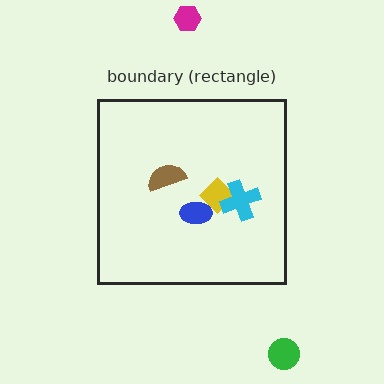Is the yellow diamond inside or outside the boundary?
Inside.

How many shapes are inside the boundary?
4 inside, 2 outside.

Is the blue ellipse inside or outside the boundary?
Inside.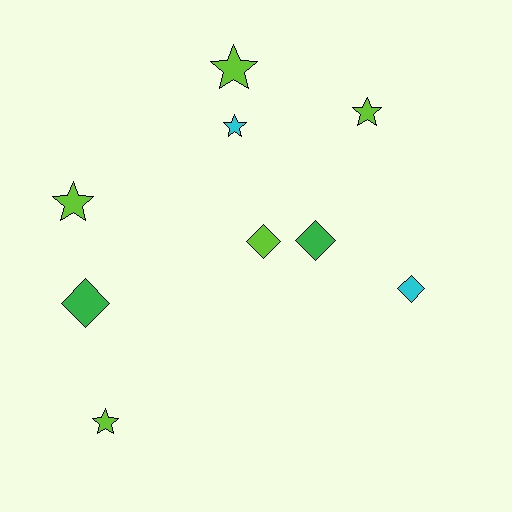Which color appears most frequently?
Lime, with 5 objects.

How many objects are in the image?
There are 9 objects.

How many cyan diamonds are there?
There is 1 cyan diamond.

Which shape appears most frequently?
Star, with 5 objects.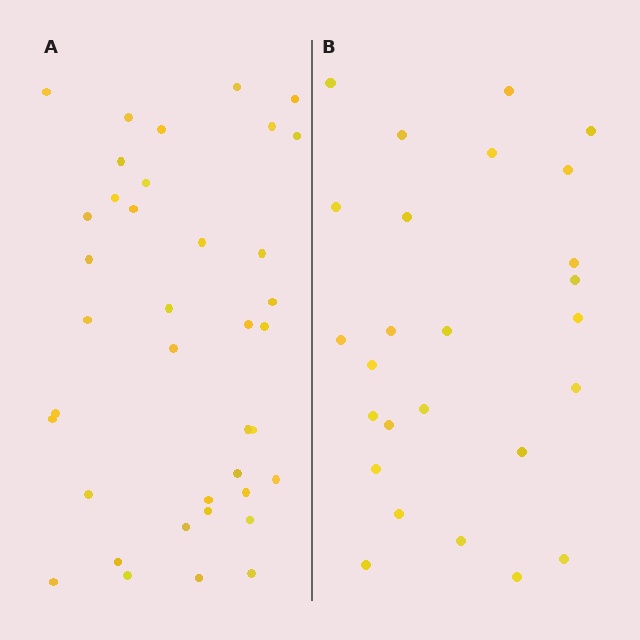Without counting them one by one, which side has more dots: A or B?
Region A (the left region) has more dots.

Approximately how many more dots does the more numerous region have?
Region A has roughly 12 or so more dots than region B.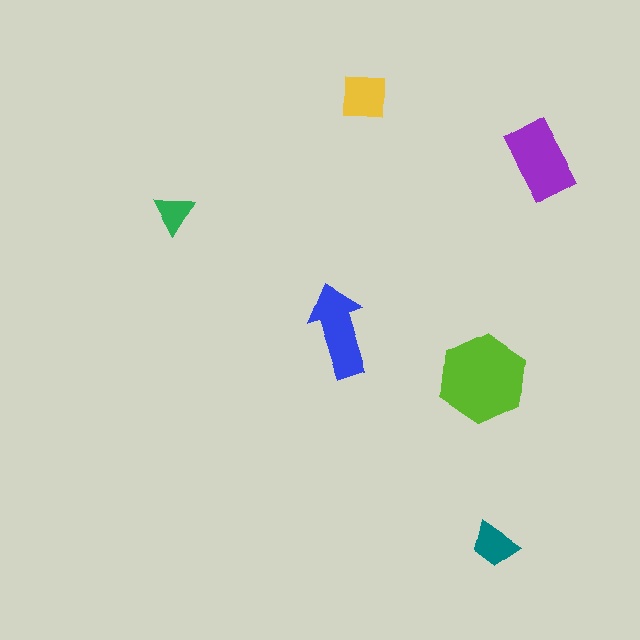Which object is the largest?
The lime hexagon.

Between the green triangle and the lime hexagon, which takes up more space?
The lime hexagon.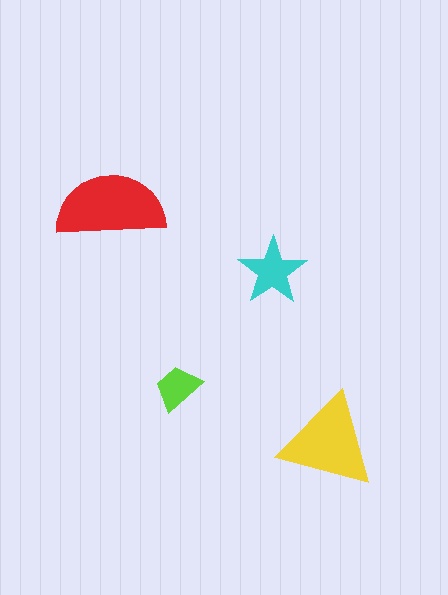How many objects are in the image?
There are 4 objects in the image.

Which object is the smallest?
The lime trapezoid.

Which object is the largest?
The red semicircle.